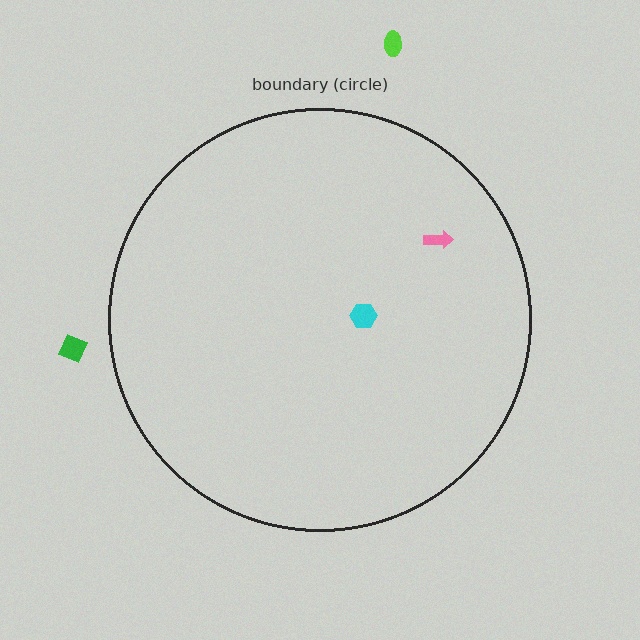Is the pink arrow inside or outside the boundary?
Inside.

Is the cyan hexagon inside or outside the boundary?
Inside.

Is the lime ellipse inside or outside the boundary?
Outside.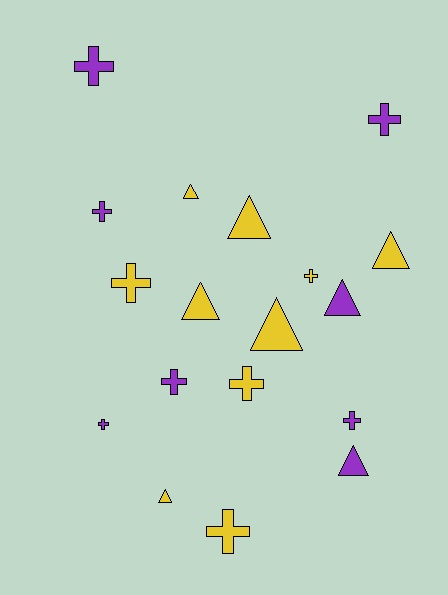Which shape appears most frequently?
Cross, with 10 objects.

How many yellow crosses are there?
There are 4 yellow crosses.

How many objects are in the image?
There are 18 objects.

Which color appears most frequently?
Yellow, with 10 objects.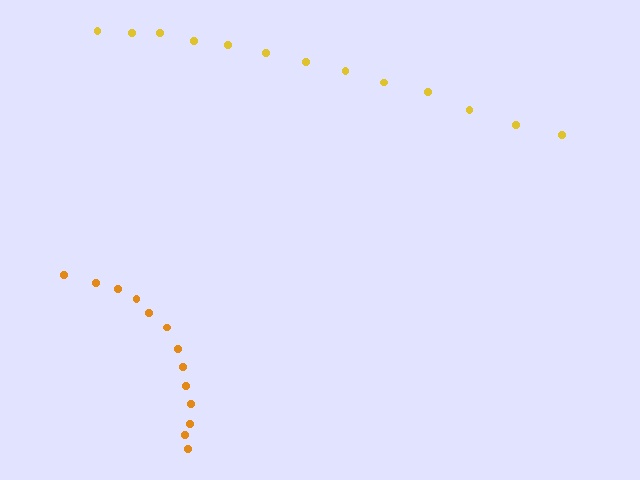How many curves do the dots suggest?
There are 2 distinct paths.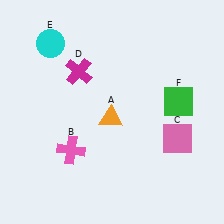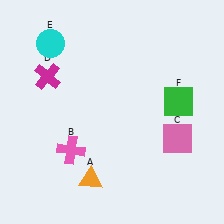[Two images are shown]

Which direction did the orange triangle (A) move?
The orange triangle (A) moved down.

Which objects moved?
The objects that moved are: the orange triangle (A), the magenta cross (D).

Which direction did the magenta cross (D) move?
The magenta cross (D) moved left.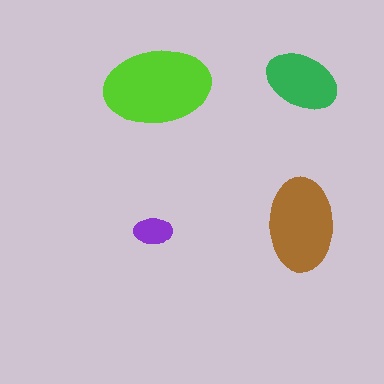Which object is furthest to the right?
The green ellipse is rightmost.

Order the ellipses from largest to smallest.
the lime one, the brown one, the green one, the purple one.